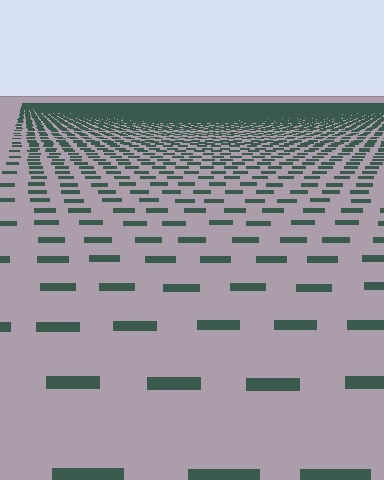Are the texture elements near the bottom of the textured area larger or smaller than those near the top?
Larger. Near the bottom, elements are closer to the viewer and appear at a bigger on-screen size.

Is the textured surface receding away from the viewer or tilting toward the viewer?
The surface is receding away from the viewer. Texture elements get smaller and denser toward the top.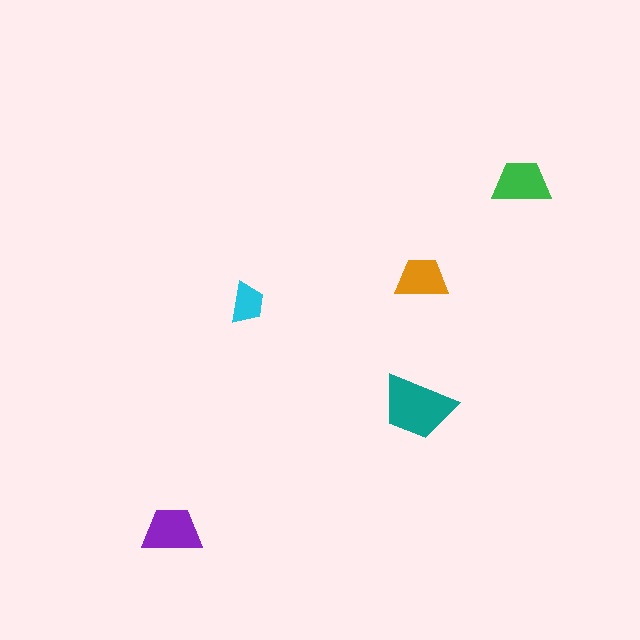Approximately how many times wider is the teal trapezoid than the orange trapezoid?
About 1.5 times wider.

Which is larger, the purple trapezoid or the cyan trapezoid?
The purple one.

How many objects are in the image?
There are 5 objects in the image.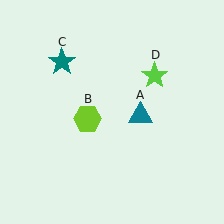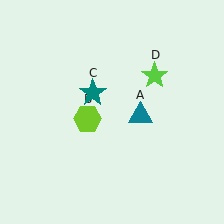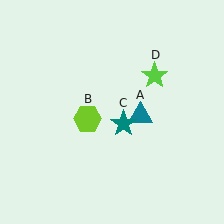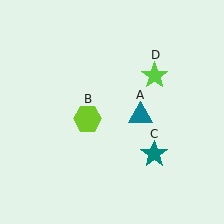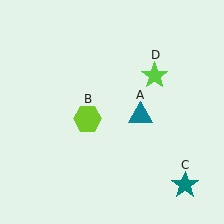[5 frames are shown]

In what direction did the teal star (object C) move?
The teal star (object C) moved down and to the right.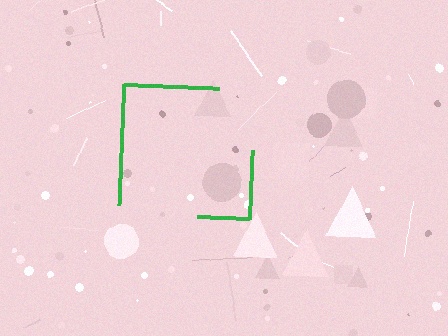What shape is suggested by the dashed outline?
The dashed outline suggests a square.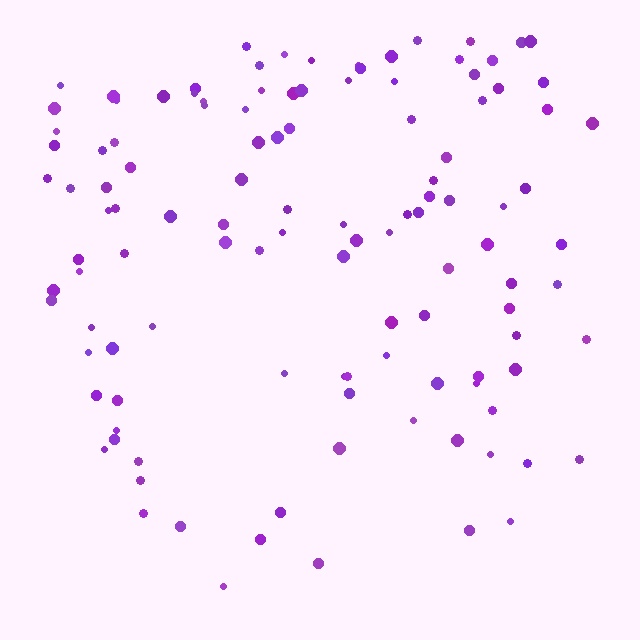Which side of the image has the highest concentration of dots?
The top.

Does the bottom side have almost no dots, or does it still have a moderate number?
Still a moderate number, just noticeably fewer than the top.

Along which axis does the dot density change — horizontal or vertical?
Vertical.